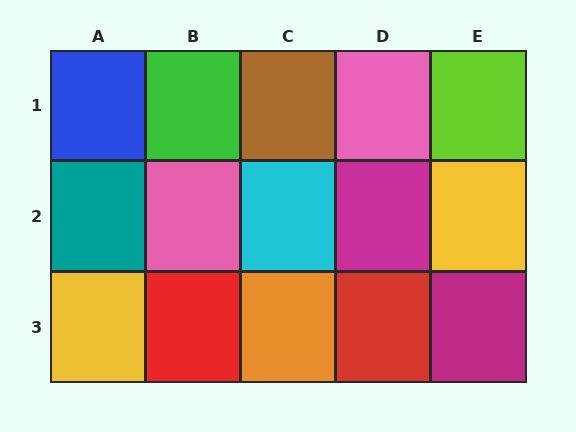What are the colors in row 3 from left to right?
Yellow, red, orange, red, magenta.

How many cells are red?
2 cells are red.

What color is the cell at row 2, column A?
Teal.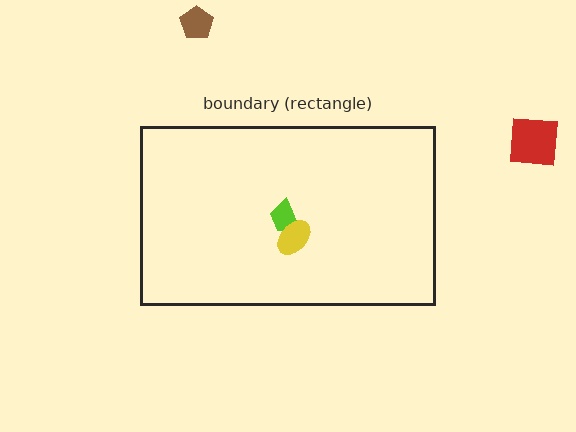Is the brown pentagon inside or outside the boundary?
Outside.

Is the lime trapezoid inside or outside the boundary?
Inside.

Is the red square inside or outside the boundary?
Outside.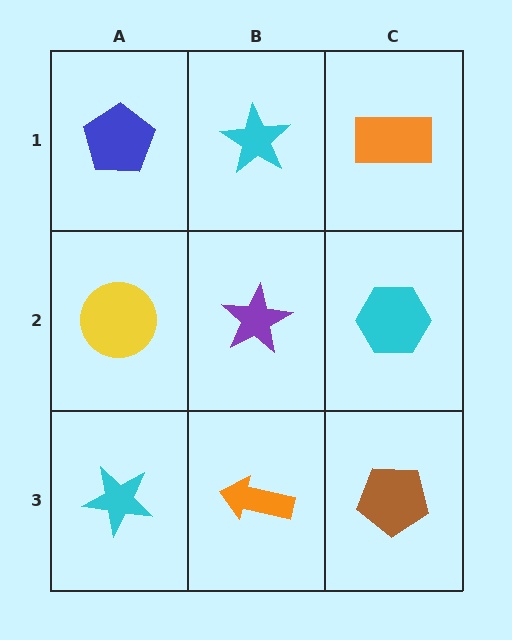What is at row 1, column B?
A cyan star.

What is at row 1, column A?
A blue pentagon.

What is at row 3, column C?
A brown pentagon.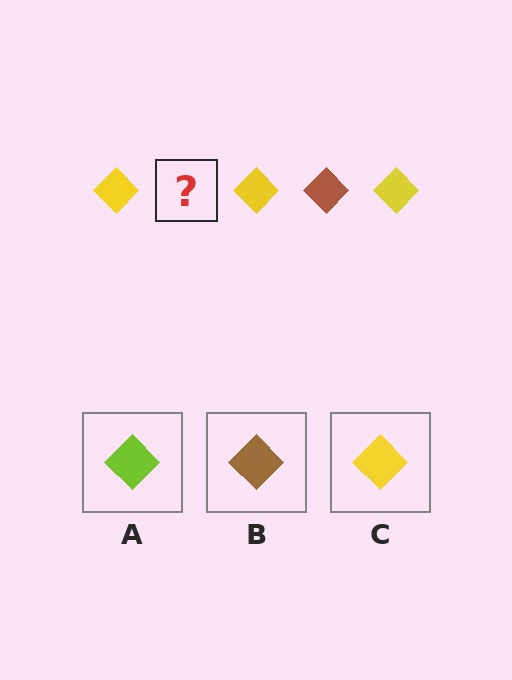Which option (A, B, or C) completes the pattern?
B.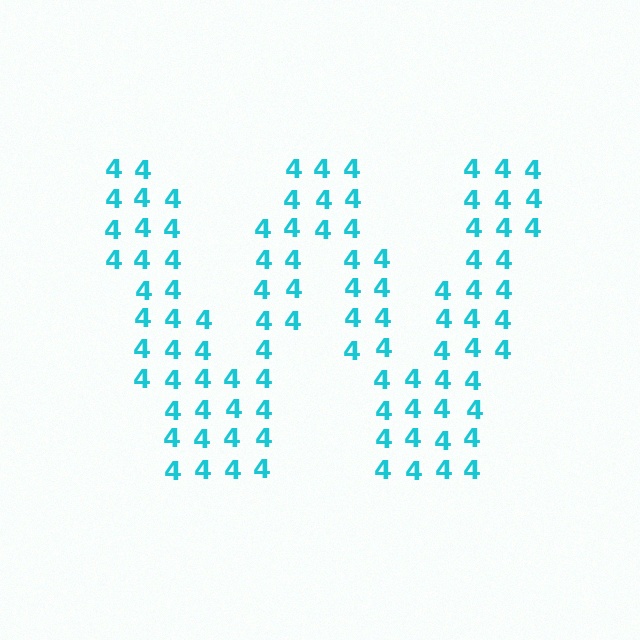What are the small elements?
The small elements are digit 4's.